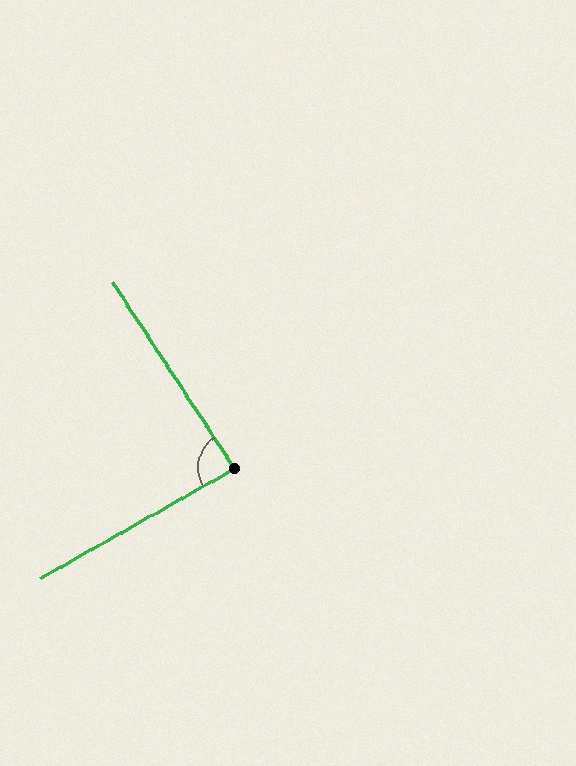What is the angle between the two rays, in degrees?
Approximately 86 degrees.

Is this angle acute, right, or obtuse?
It is approximately a right angle.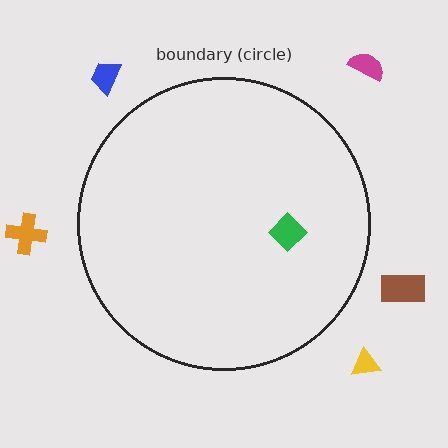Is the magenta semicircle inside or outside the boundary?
Outside.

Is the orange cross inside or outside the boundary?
Outside.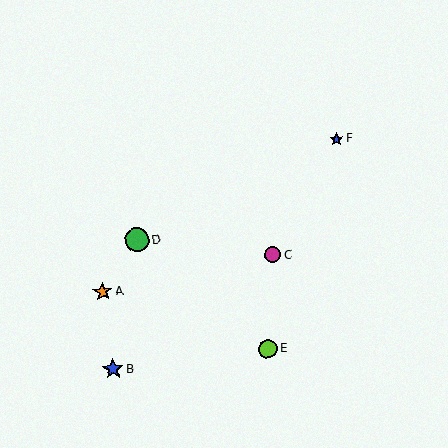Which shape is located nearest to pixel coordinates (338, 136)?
The blue star (labeled F) at (337, 139) is nearest to that location.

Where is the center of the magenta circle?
The center of the magenta circle is at (272, 255).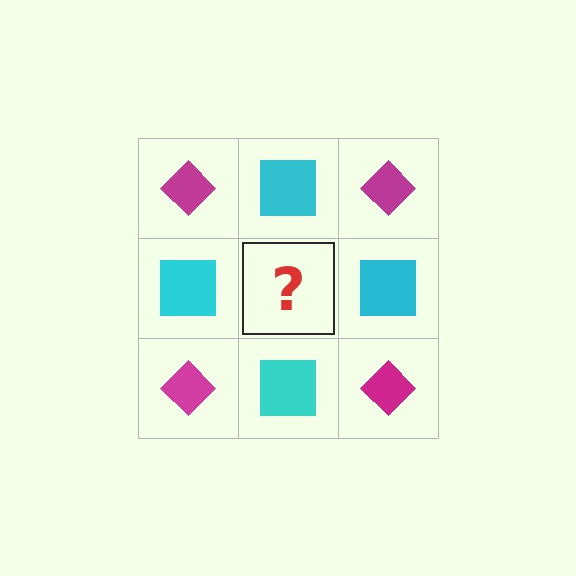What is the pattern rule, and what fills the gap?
The rule is that it alternates magenta diamond and cyan square in a checkerboard pattern. The gap should be filled with a magenta diamond.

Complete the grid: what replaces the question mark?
The question mark should be replaced with a magenta diamond.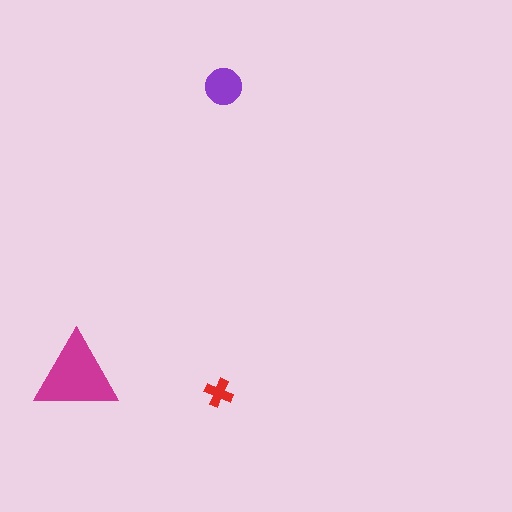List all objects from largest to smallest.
The magenta triangle, the purple circle, the red cross.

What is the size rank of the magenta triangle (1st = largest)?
1st.